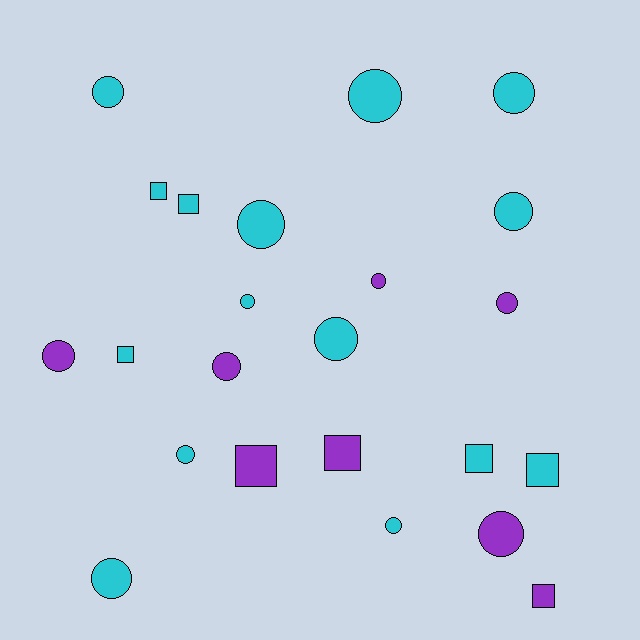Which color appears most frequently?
Cyan, with 15 objects.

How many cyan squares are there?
There are 5 cyan squares.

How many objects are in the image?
There are 23 objects.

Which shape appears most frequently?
Circle, with 15 objects.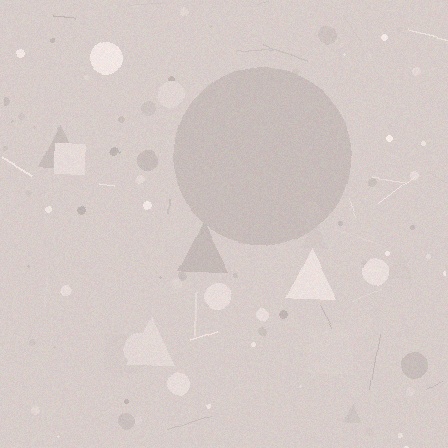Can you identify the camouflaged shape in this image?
The camouflaged shape is a circle.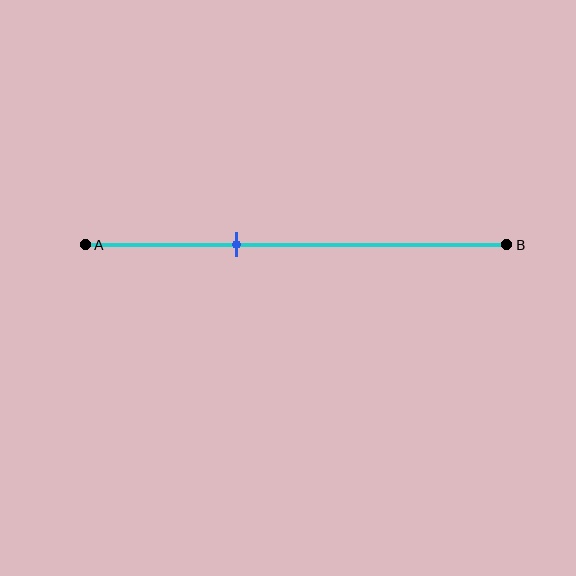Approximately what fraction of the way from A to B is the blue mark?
The blue mark is approximately 35% of the way from A to B.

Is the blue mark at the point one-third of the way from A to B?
Yes, the mark is approximately at the one-third point.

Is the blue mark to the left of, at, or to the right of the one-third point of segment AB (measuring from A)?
The blue mark is approximately at the one-third point of segment AB.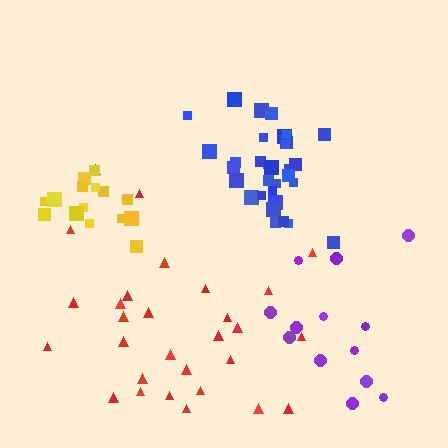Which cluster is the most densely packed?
Yellow.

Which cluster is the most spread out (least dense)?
Purple.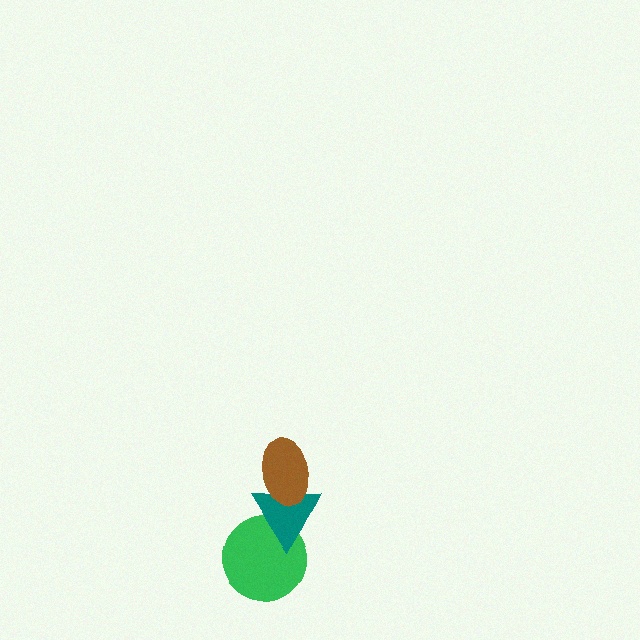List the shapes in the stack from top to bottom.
From top to bottom: the brown ellipse, the teal triangle, the green circle.